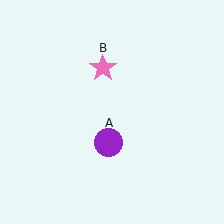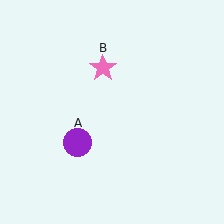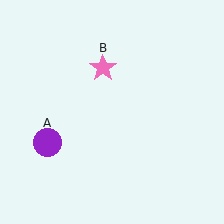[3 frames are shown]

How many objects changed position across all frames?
1 object changed position: purple circle (object A).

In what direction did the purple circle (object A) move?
The purple circle (object A) moved left.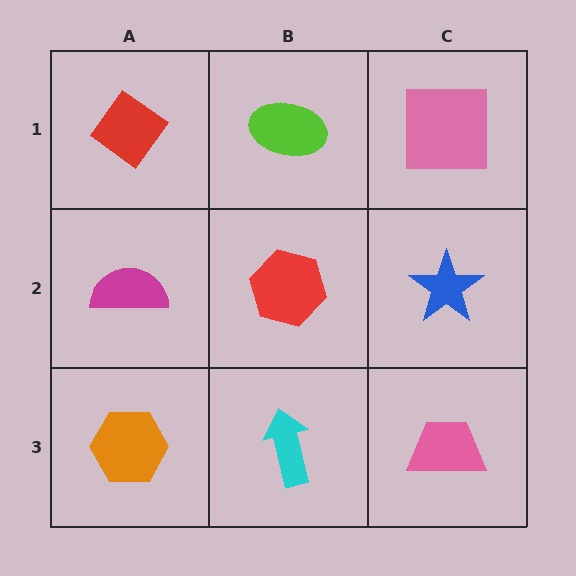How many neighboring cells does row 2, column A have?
3.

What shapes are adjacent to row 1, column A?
A magenta semicircle (row 2, column A), a lime ellipse (row 1, column B).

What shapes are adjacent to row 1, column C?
A blue star (row 2, column C), a lime ellipse (row 1, column B).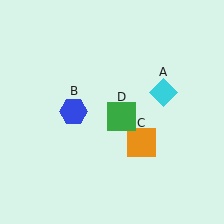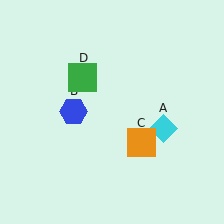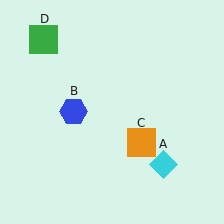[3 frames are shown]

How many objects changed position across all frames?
2 objects changed position: cyan diamond (object A), green square (object D).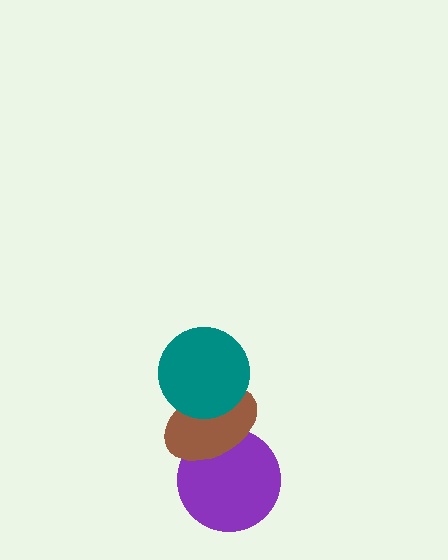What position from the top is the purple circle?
The purple circle is 3rd from the top.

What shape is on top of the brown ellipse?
The teal circle is on top of the brown ellipse.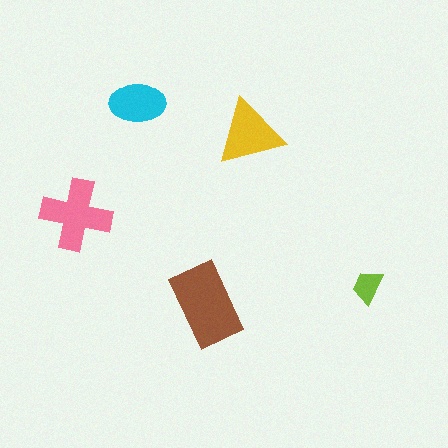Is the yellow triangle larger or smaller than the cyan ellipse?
Larger.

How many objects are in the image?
There are 5 objects in the image.